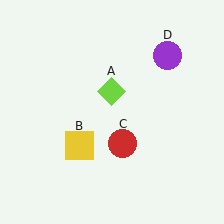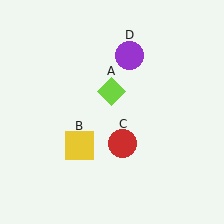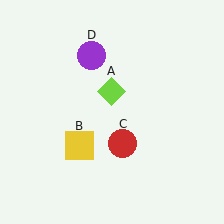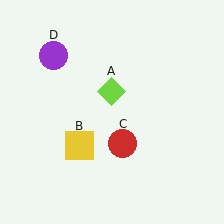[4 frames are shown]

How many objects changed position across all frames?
1 object changed position: purple circle (object D).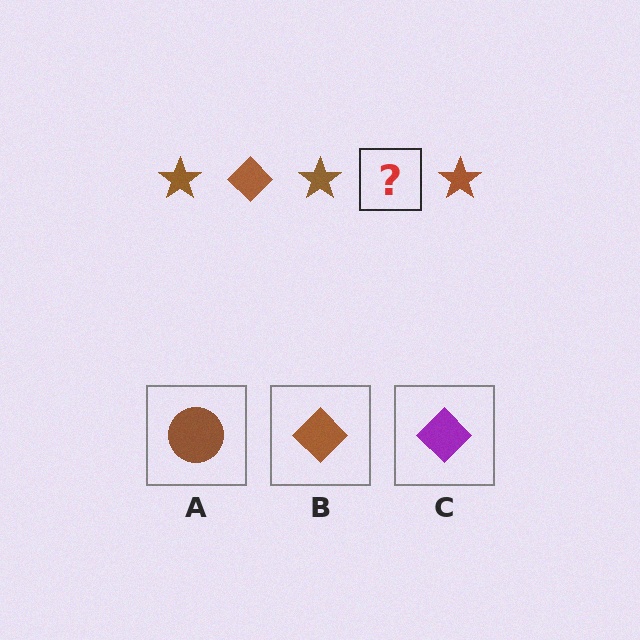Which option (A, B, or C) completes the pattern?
B.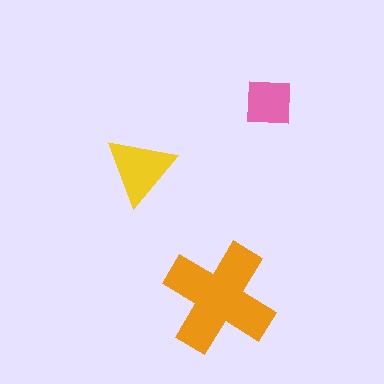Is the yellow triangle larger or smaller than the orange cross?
Smaller.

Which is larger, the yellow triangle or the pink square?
The yellow triangle.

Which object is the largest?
The orange cross.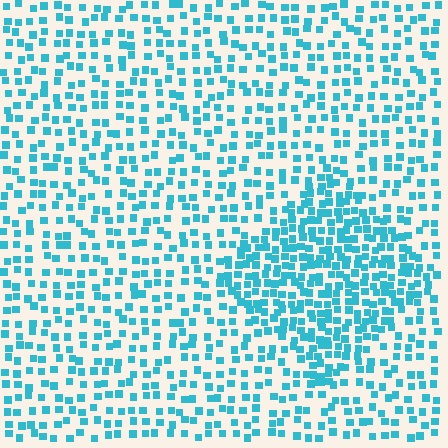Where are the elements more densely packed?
The elements are more densely packed inside the diamond boundary.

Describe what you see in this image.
The image contains small cyan elements arranged at two different densities. A diamond-shaped region is visible where the elements are more densely packed than the surrounding area.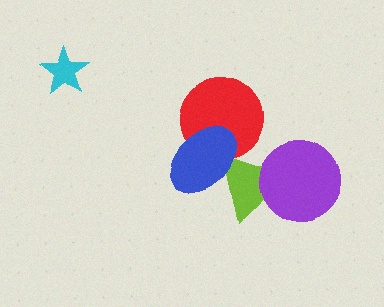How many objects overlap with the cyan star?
0 objects overlap with the cyan star.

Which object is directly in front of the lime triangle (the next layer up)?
The red circle is directly in front of the lime triangle.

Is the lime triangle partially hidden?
Yes, it is partially covered by another shape.